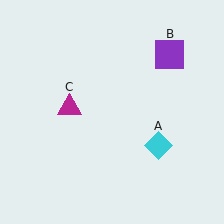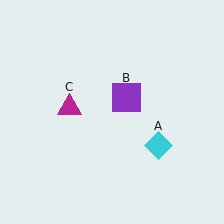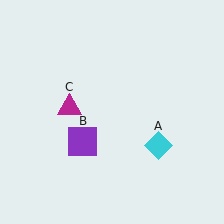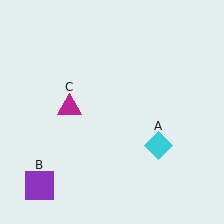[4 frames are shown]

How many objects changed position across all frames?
1 object changed position: purple square (object B).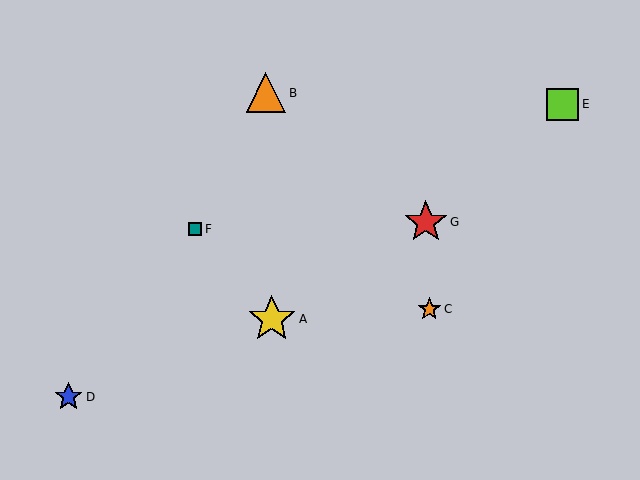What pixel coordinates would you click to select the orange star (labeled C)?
Click at (429, 309) to select the orange star C.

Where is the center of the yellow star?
The center of the yellow star is at (272, 319).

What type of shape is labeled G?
Shape G is a red star.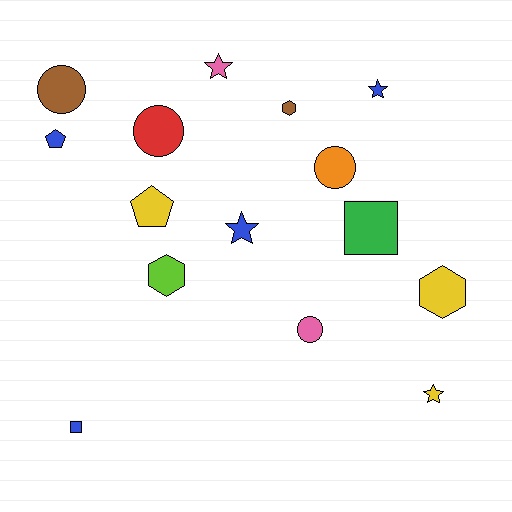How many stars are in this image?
There are 4 stars.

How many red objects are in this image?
There is 1 red object.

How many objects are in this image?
There are 15 objects.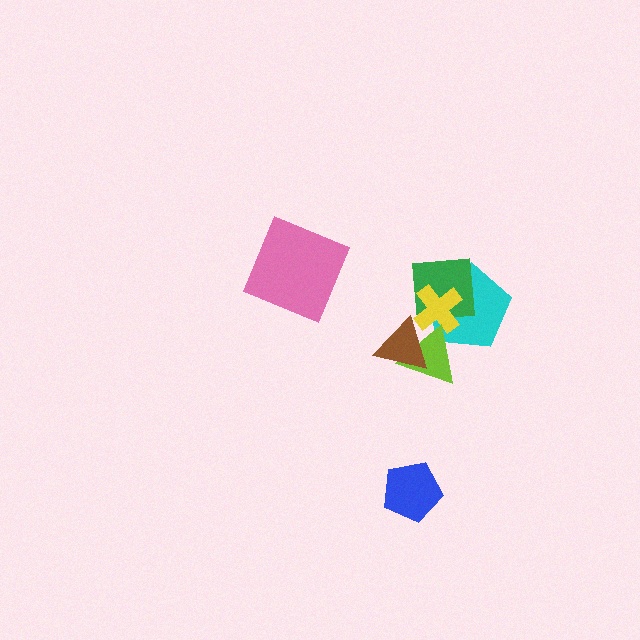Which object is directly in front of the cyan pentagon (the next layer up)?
The green square is directly in front of the cyan pentagon.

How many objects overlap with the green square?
2 objects overlap with the green square.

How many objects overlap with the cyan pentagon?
3 objects overlap with the cyan pentagon.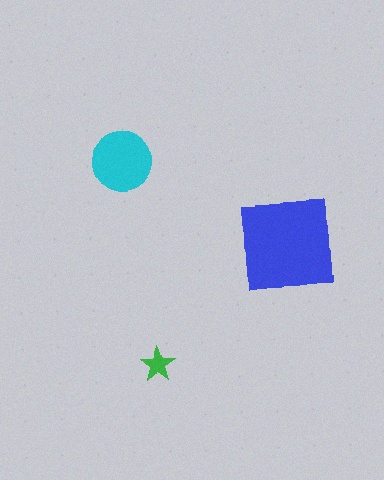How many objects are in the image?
There are 3 objects in the image.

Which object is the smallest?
The green star.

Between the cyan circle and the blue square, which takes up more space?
The blue square.